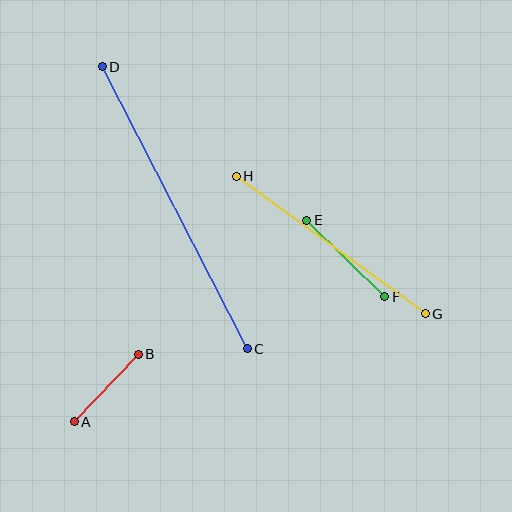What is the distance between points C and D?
The distance is approximately 317 pixels.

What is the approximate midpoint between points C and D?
The midpoint is at approximately (175, 208) pixels.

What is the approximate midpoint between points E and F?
The midpoint is at approximately (346, 258) pixels.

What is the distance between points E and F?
The distance is approximately 109 pixels.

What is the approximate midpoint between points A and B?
The midpoint is at approximately (106, 388) pixels.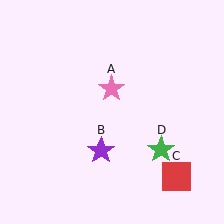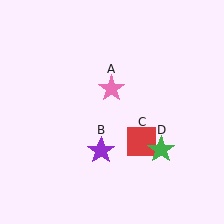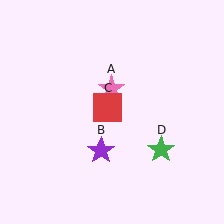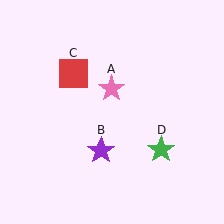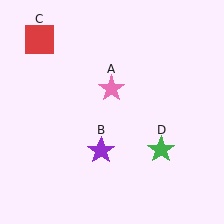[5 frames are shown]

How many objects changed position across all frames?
1 object changed position: red square (object C).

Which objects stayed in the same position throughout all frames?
Pink star (object A) and purple star (object B) and green star (object D) remained stationary.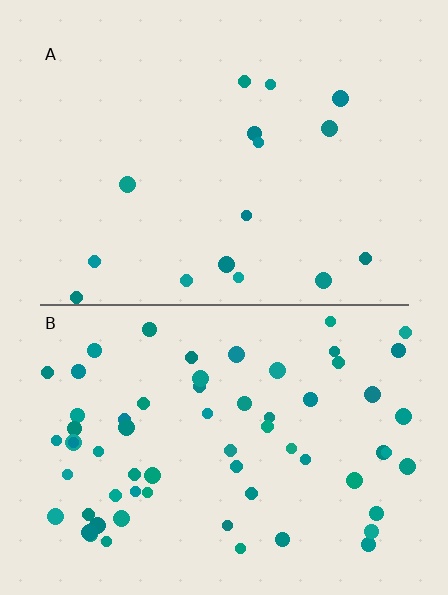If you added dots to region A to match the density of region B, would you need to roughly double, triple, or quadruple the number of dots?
Approximately quadruple.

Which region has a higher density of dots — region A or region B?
B (the bottom).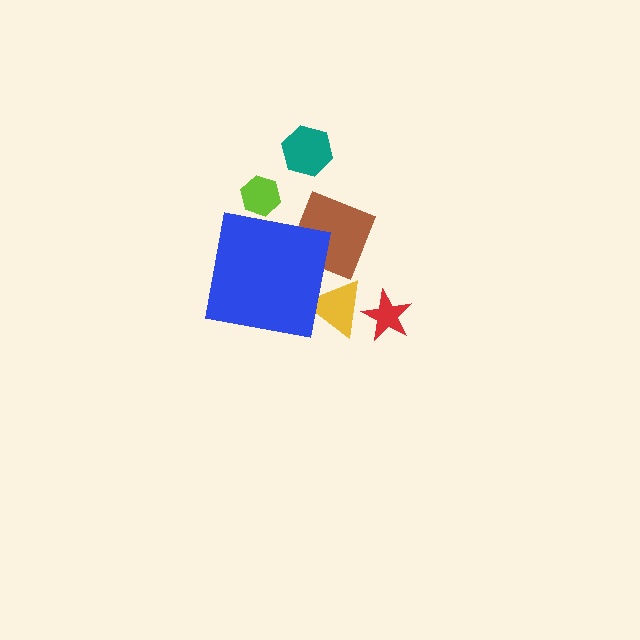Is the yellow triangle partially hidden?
Yes, the yellow triangle is partially hidden behind the blue square.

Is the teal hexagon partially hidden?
No, the teal hexagon is fully visible.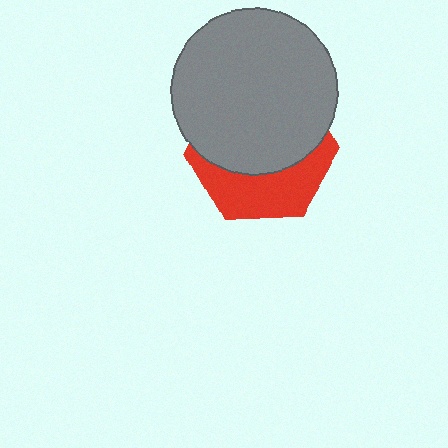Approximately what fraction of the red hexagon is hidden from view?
Roughly 61% of the red hexagon is hidden behind the gray circle.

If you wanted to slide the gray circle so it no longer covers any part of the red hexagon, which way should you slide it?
Slide it up — that is the most direct way to separate the two shapes.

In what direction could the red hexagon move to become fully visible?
The red hexagon could move down. That would shift it out from behind the gray circle entirely.